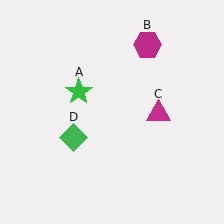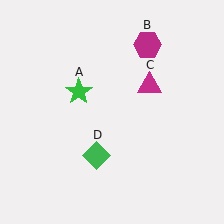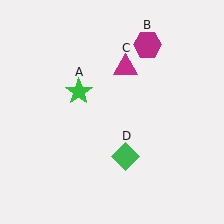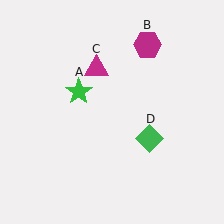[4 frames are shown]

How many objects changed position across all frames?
2 objects changed position: magenta triangle (object C), green diamond (object D).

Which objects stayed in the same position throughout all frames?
Green star (object A) and magenta hexagon (object B) remained stationary.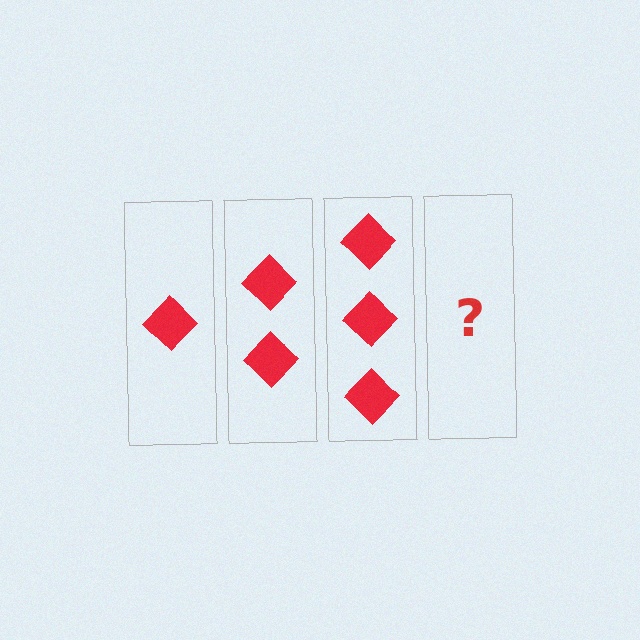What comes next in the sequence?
The next element should be 4 diamonds.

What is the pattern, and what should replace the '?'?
The pattern is that each step adds one more diamond. The '?' should be 4 diamonds.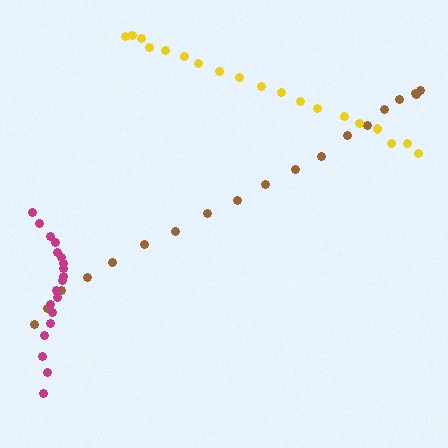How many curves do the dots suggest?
There are 3 distinct paths.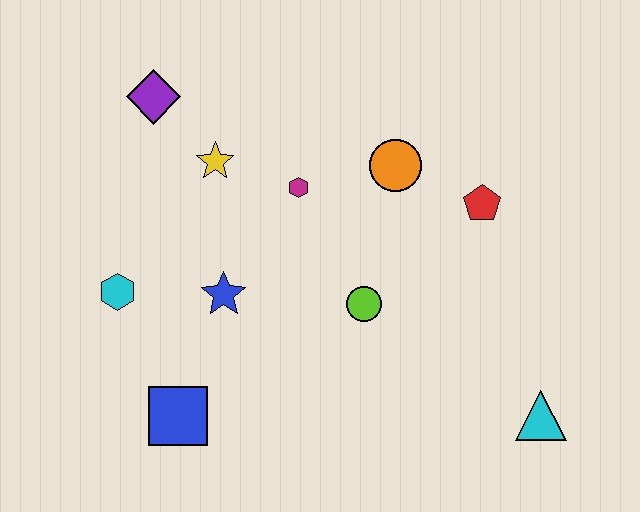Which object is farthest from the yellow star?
The cyan triangle is farthest from the yellow star.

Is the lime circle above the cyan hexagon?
No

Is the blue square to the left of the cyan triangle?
Yes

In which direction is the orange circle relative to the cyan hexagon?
The orange circle is to the right of the cyan hexagon.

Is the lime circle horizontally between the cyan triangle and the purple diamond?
Yes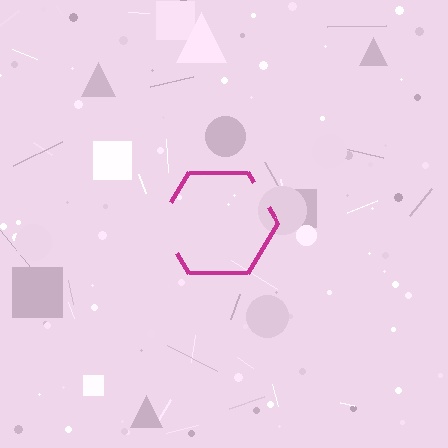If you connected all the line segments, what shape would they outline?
They would outline a hexagon.